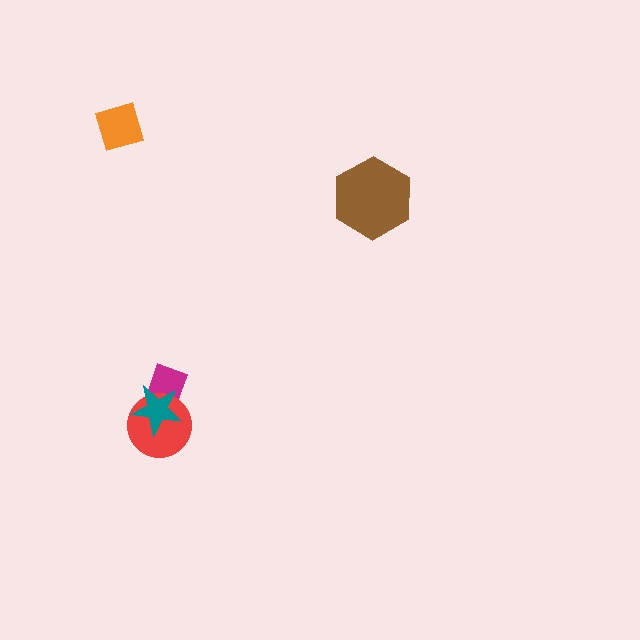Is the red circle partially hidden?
Yes, it is partially covered by another shape.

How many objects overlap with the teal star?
2 objects overlap with the teal star.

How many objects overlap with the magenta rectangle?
2 objects overlap with the magenta rectangle.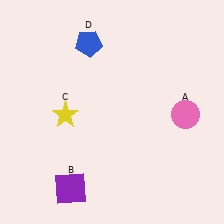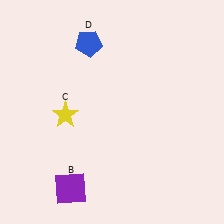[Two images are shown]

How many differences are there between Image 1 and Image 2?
There is 1 difference between the two images.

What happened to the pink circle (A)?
The pink circle (A) was removed in Image 2. It was in the bottom-right area of Image 1.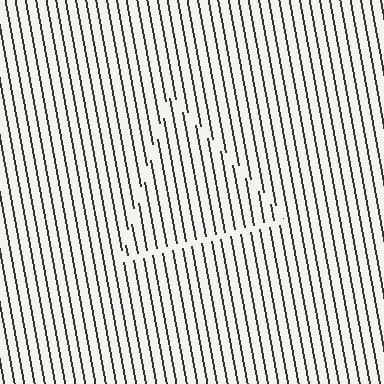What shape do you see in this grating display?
An illusory triangle. The interior of the shape contains the same grating, shifted by half a period — the contour is defined by the phase discontinuity where line-ends from the inner and outer gratings abut.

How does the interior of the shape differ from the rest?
The interior of the shape contains the same grating, shifted by half a period — the contour is defined by the phase discontinuity where line-ends from the inner and outer gratings abut.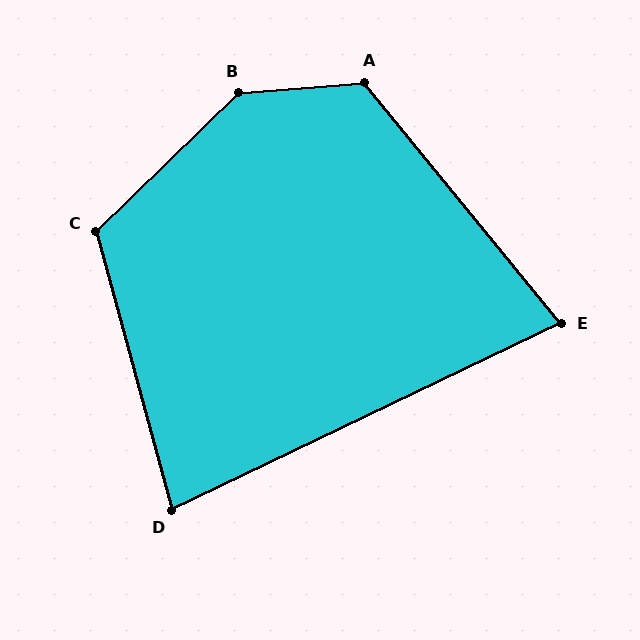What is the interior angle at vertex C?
Approximately 119 degrees (obtuse).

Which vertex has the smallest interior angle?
E, at approximately 76 degrees.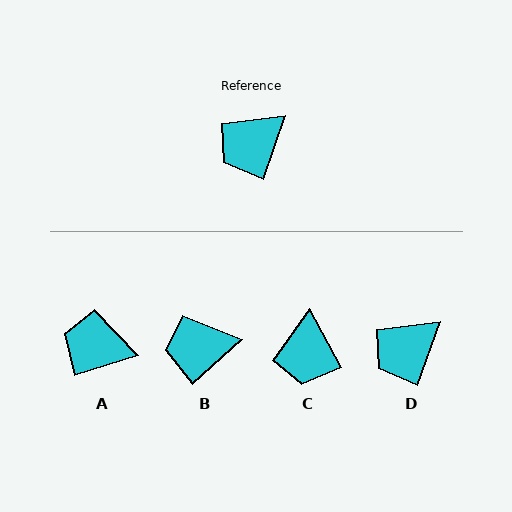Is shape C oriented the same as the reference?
No, it is off by about 47 degrees.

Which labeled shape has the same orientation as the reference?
D.